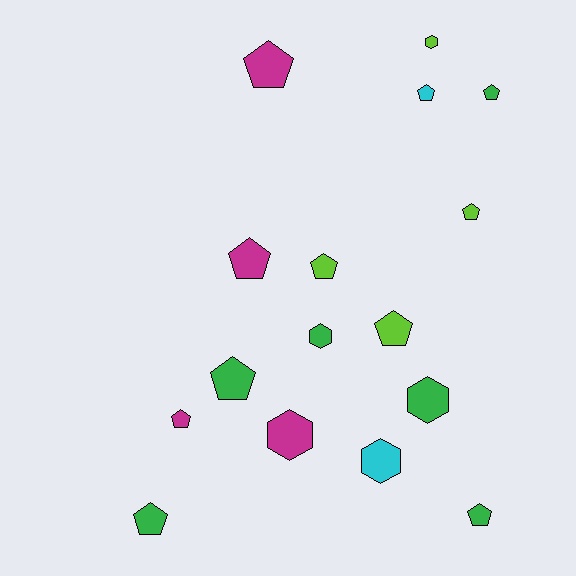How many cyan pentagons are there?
There is 1 cyan pentagon.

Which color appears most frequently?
Green, with 6 objects.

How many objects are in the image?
There are 16 objects.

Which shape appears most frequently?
Pentagon, with 11 objects.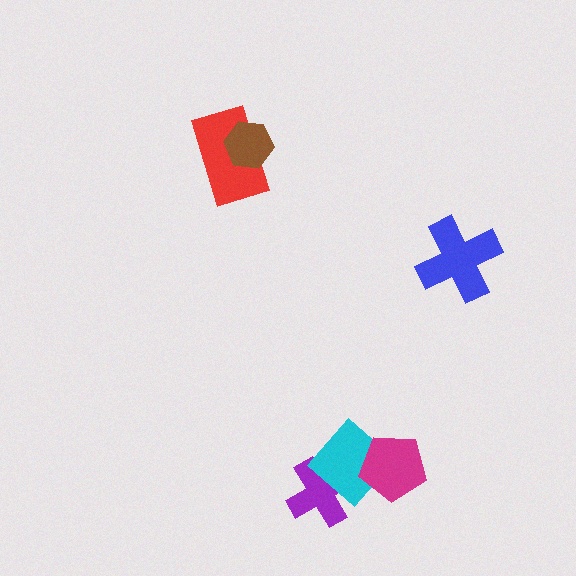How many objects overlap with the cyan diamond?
2 objects overlap with the cyan diamond.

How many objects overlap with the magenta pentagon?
1 object overlaps with the magenta pentagon.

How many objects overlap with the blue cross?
0 objects overlap with the blue cross.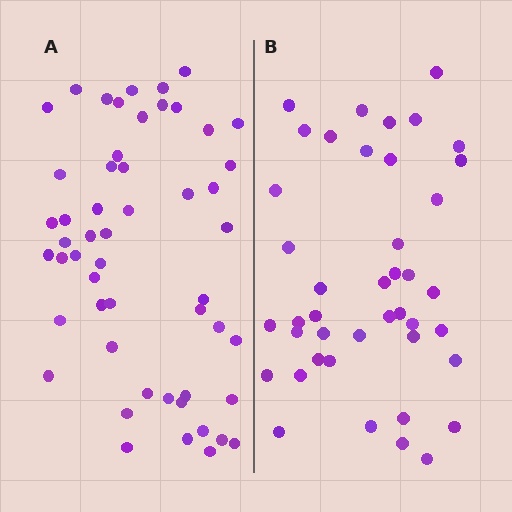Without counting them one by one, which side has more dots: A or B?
Region A (the left region) has more dots.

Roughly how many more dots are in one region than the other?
Region A has roughly 12 or so more dots than region B.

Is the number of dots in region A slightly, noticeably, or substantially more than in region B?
Region A has noticeably more, but not dramatically so. The ratio is roughly 1.3 to 1.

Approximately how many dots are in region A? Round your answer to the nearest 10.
About 50 dots. (The exact count is 53, which rounds to 50.)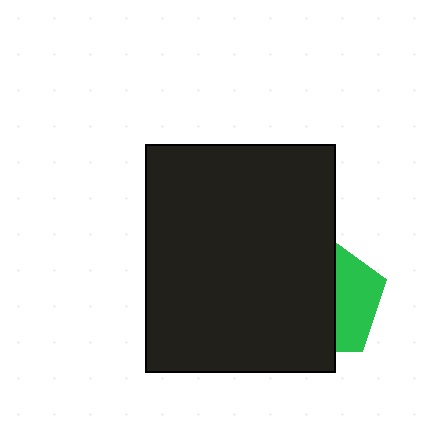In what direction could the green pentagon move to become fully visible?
The green pentagon could move right. That would shift it out from behind the black rectangle entirely.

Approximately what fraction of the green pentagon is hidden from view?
Roughly 62% of the green pentagon is hidden behind the black rectangle.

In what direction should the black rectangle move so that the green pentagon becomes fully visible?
The black rectangle should move left. That is the shortest direction to clear the overlap and leave the green pentagon fully visible.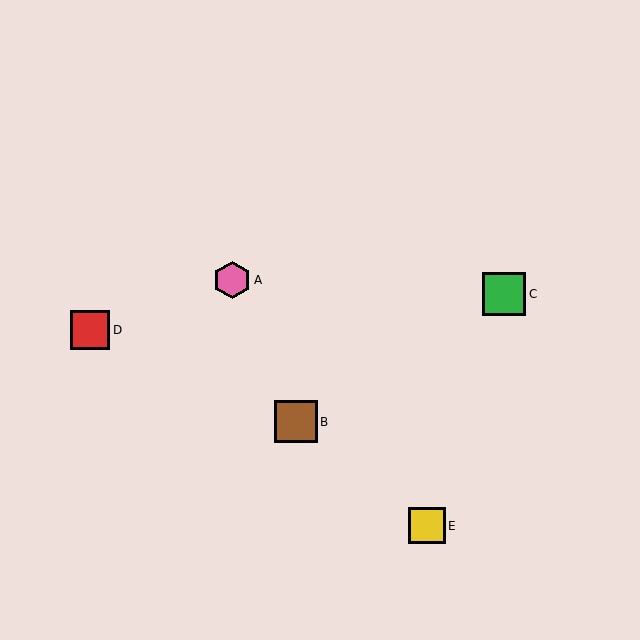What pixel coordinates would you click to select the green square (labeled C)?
Click at (504, 294) to select the green square C.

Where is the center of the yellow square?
The center of the yellow square is at (427, 526).